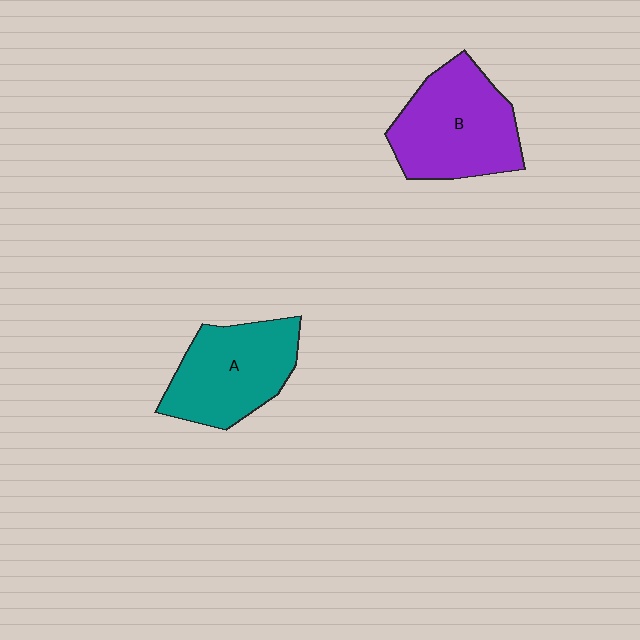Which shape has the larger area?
Shape B (purple).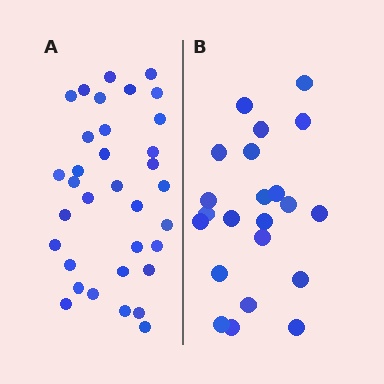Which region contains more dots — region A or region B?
Region A (the left region) has more dots.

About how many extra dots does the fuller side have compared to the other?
Region A has roughly 12 or so more dots than region B.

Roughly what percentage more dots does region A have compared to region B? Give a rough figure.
About 55% more.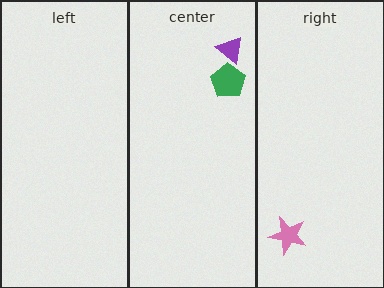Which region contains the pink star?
The right region.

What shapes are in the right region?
The pink star.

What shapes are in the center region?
The purple triangle, the green pentagon.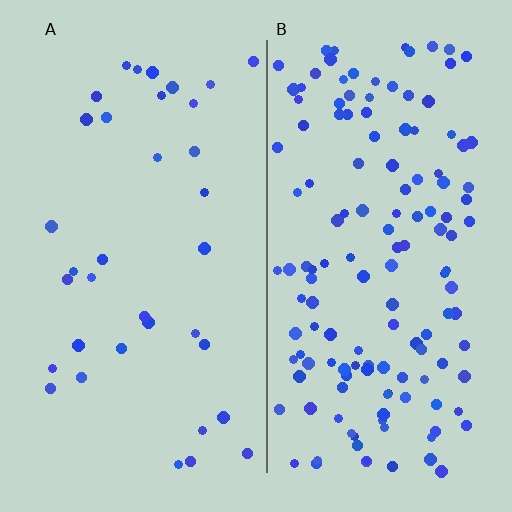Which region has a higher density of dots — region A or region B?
B (the right).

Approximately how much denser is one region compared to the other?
Approximately 4.1× — region B over region A.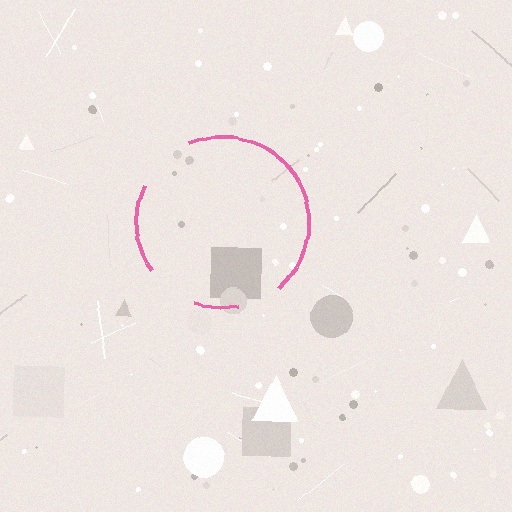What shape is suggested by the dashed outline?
The dashed outline suggests a circle.